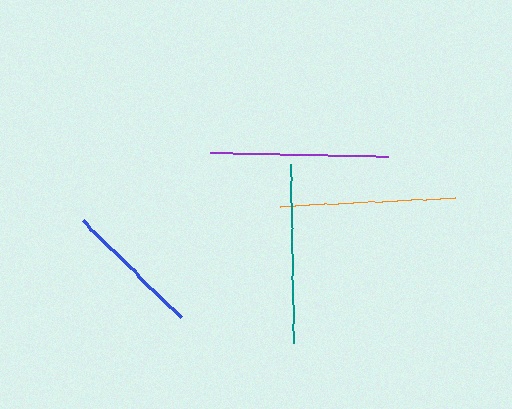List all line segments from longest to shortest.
From longest to shortest: teal, purple, orange, blue.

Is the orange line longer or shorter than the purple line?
The purple line is longer than the orange line.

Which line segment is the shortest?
The blue line is the shortest at approximately 138 pixels.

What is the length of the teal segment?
The teal segment is approximately 179 pixels long.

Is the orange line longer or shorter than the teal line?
The teal line is longer than the orange line.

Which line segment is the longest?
The teal line is the longest at approximately 179 pixels.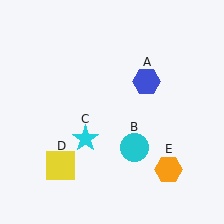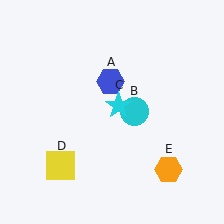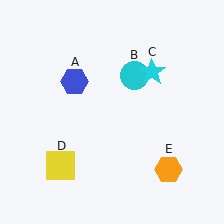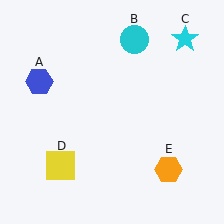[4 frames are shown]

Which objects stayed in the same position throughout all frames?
Yellow square (object D) and orange hexagon (object E) remained stationary.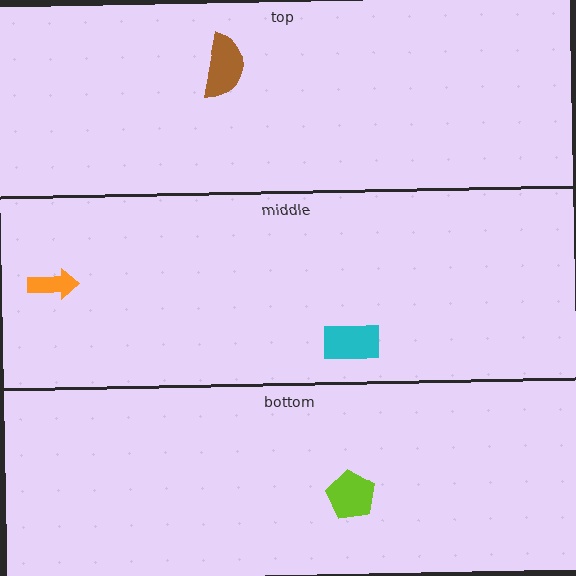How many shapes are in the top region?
1.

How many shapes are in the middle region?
2.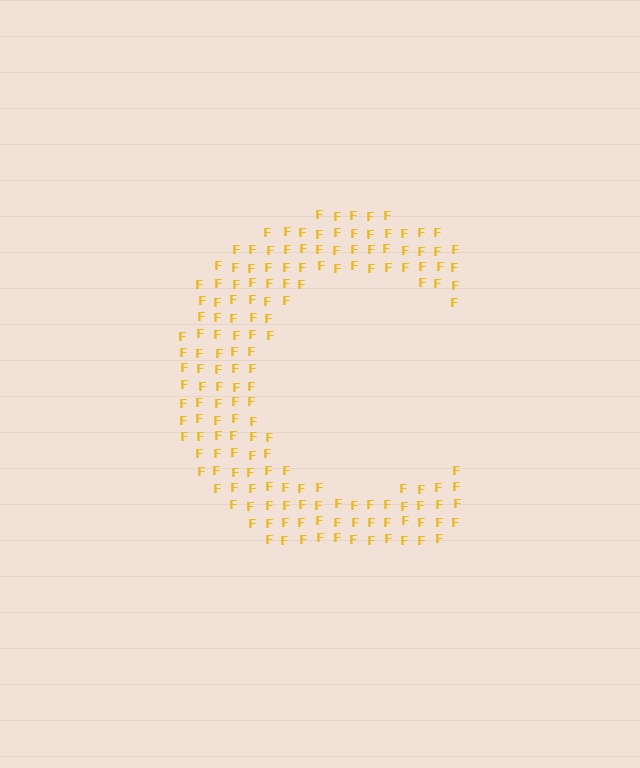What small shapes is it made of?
It is made of small letter F's.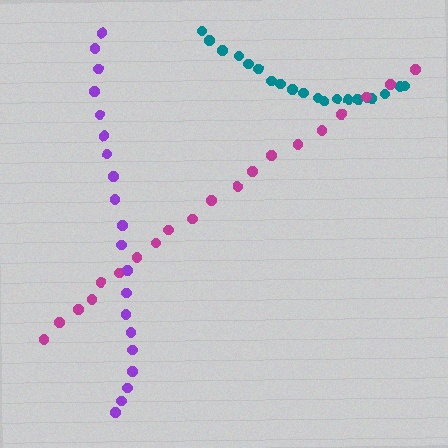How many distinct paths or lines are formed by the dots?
There are 3 distinct paths.